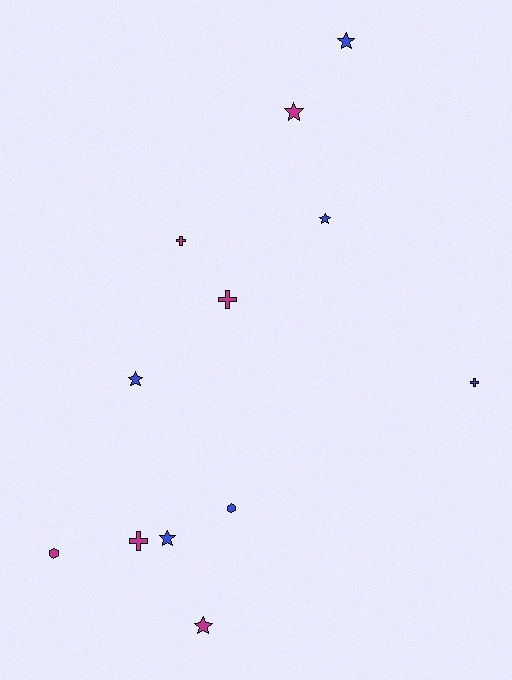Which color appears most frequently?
Magenta, with 6 objects.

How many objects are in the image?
There are 12 objects.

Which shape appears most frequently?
Star, with 6 objects.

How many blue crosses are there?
There is 1 blue cross.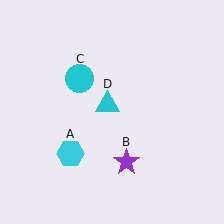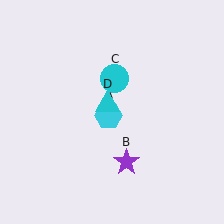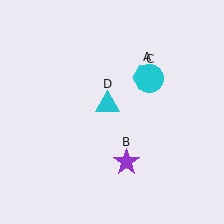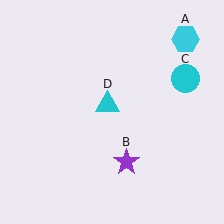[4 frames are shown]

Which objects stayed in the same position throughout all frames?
Purple star (object B) and cyan triangle (object D) remained stationary.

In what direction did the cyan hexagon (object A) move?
The cyan hexagon (object A) moved up and to the right.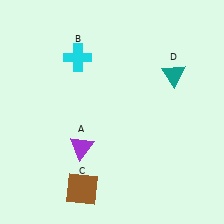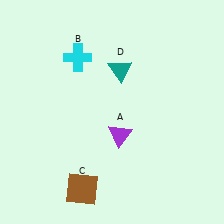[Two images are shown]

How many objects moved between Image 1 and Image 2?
2 objects moved between the two images.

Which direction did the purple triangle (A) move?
The purple triangle (A) moved right.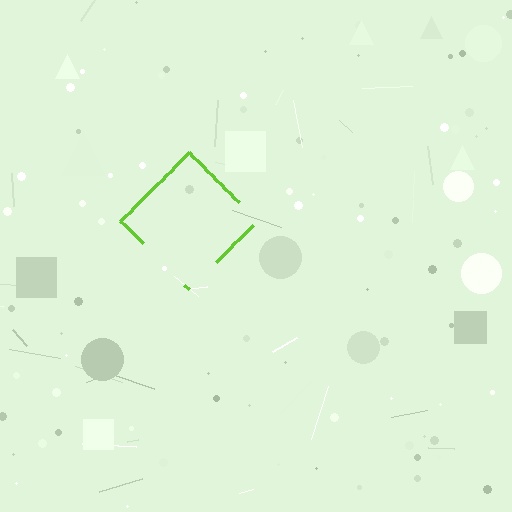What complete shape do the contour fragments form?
The contour fragments form a diamond.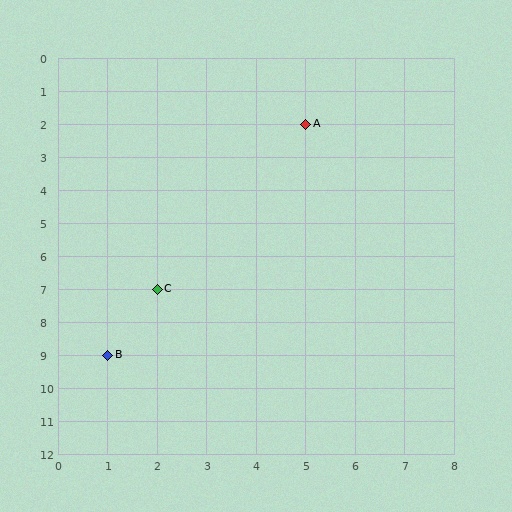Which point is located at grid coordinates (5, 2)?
Point A is at (5, 2).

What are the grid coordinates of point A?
Point A is at grid coordinates (5, 2).